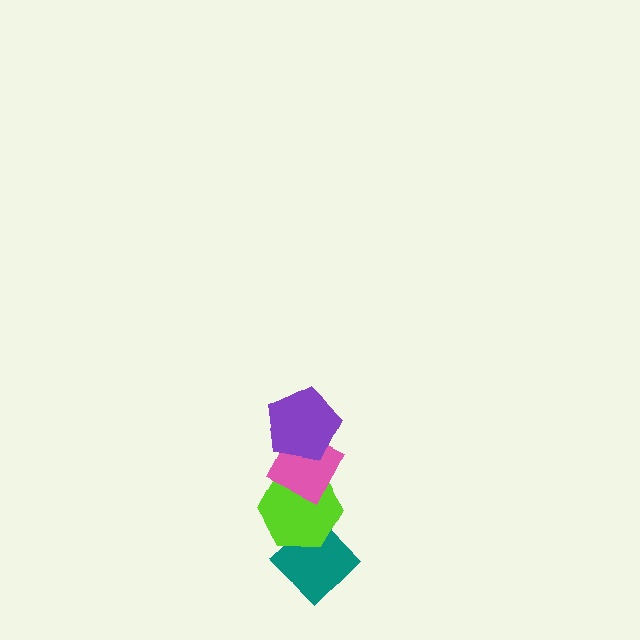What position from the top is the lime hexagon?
The lime hexagon is 3rd from the top.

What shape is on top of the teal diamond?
The lime hexagon is on top of the teal diamond.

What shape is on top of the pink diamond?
The purple pentagon is on top of the pink diamond.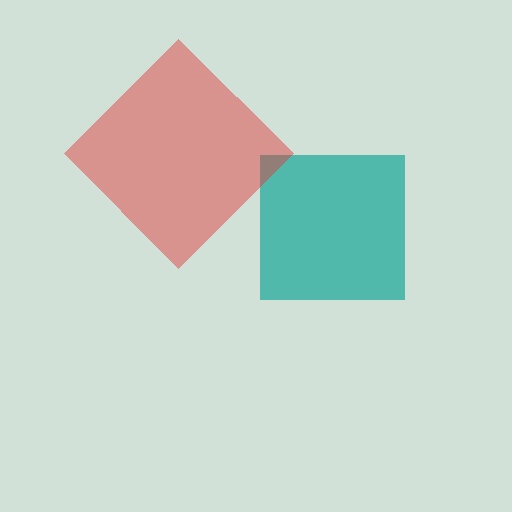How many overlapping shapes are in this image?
There are 2 overlapping shapes in the image.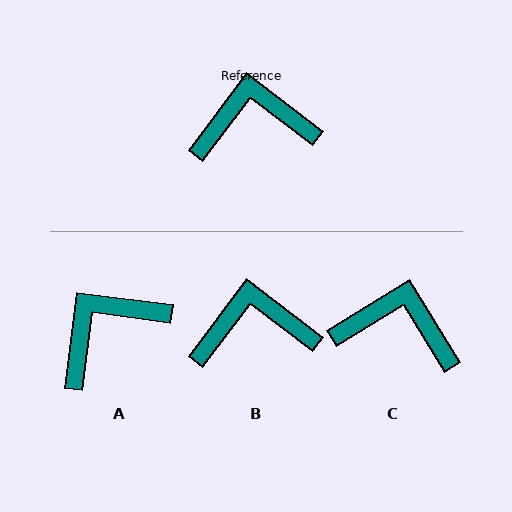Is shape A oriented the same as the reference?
No, it is off by about 30 degrees.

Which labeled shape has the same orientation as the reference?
B.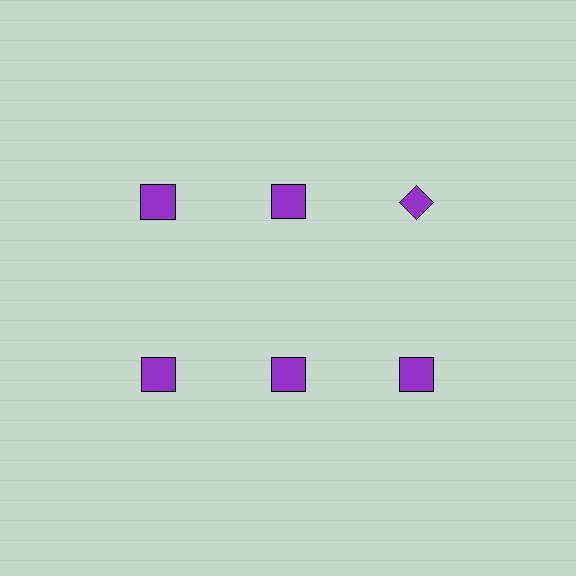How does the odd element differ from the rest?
It has a different shape: diamond instead of square.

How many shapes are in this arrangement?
There are 6 shapes arranged in a grid pattern.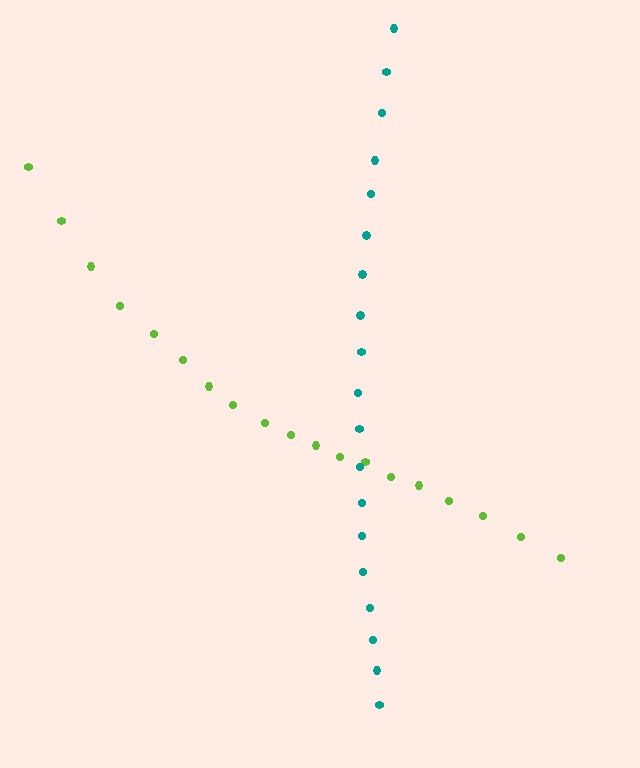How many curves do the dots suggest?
There are 2 distinct paths.